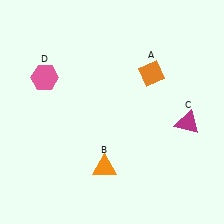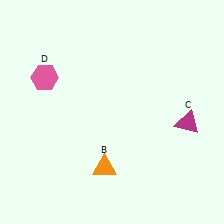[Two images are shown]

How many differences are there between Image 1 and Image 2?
There is 1 difference between the two images.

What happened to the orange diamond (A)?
The orange diamond (A) was removed in Image 2. It was in the top-right area of Image 1.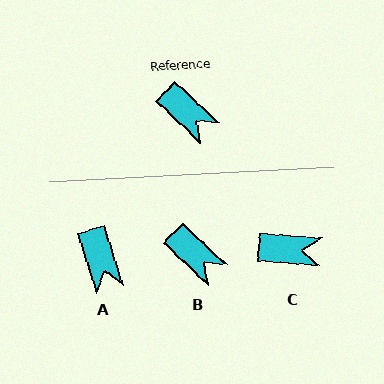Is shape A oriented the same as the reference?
No, it is off by about 30 degrees.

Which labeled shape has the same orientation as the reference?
B.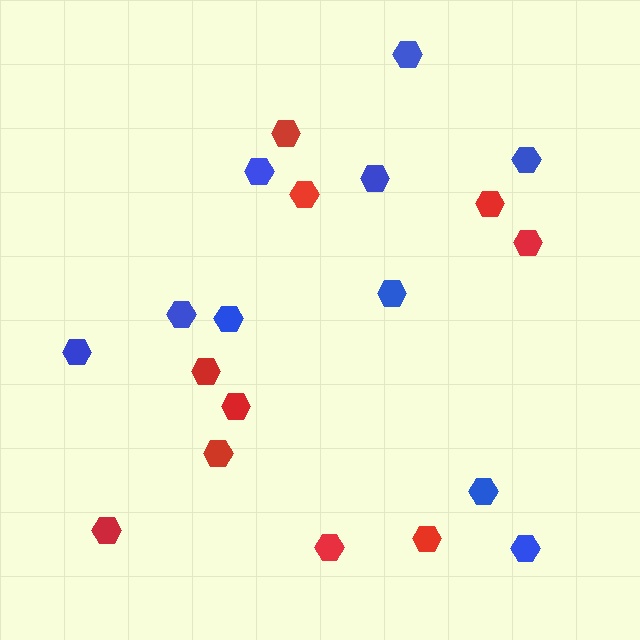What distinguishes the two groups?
There are 2 groups: one group of blue hexagons (10) and one group of red hexagons (10).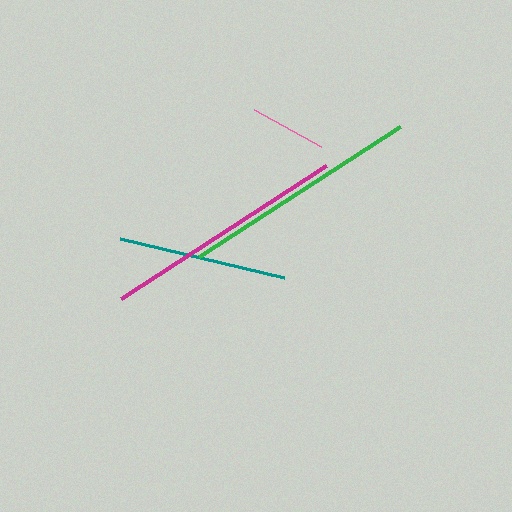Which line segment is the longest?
The magenta line is the longest at approximately 244 pixels.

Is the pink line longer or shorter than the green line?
The green line is longer than the pink line.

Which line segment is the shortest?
The pink line is the shortest at approximately 77 pixels.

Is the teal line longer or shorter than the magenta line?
The magenta line is longer than the teal line.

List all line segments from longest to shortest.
From longest to shortest: magenta, green, teal, pink.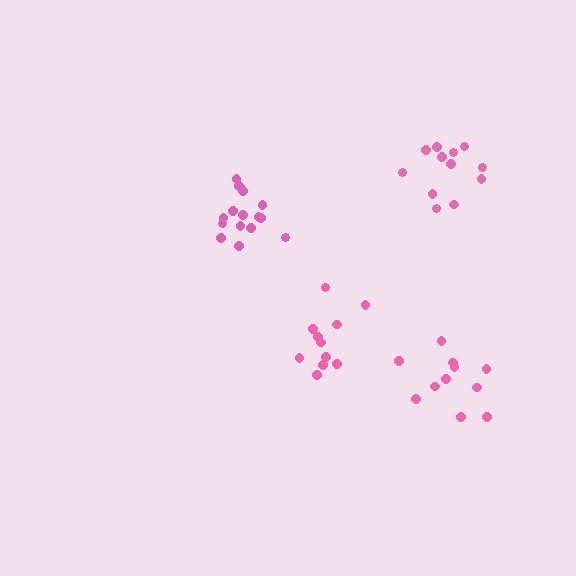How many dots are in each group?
Group 1: 11 dots, Group 2: 16 dots, Group 3: 12 dots, Group 4: 11 dots (50 total).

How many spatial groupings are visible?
There are 4 spatial groupings.